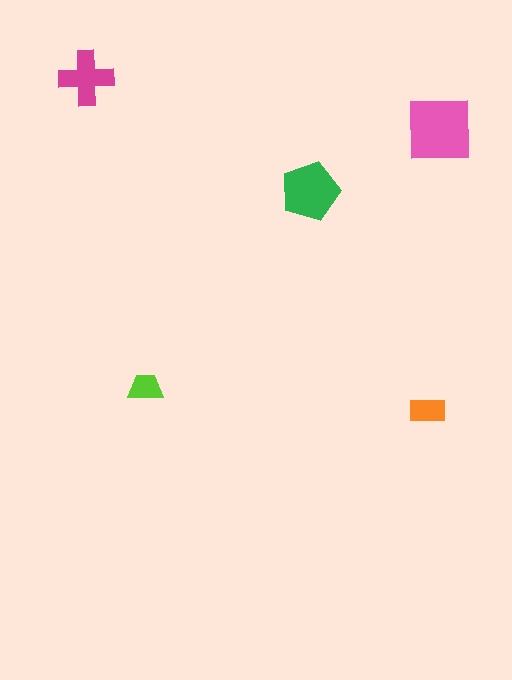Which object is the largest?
The pink square.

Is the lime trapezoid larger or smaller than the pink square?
Smaller.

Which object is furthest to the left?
The magenta cross is leftmost.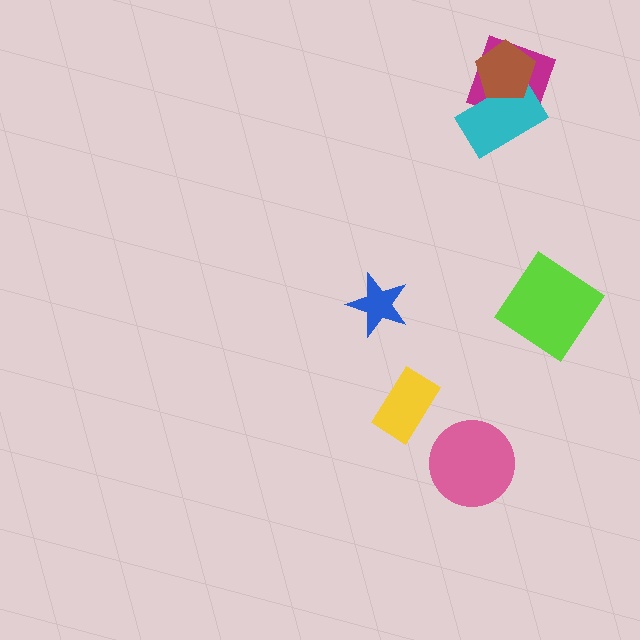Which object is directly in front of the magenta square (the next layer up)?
The cyan rectangle is directly in front of the magenta square.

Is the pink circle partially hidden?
No, no other shape covers it.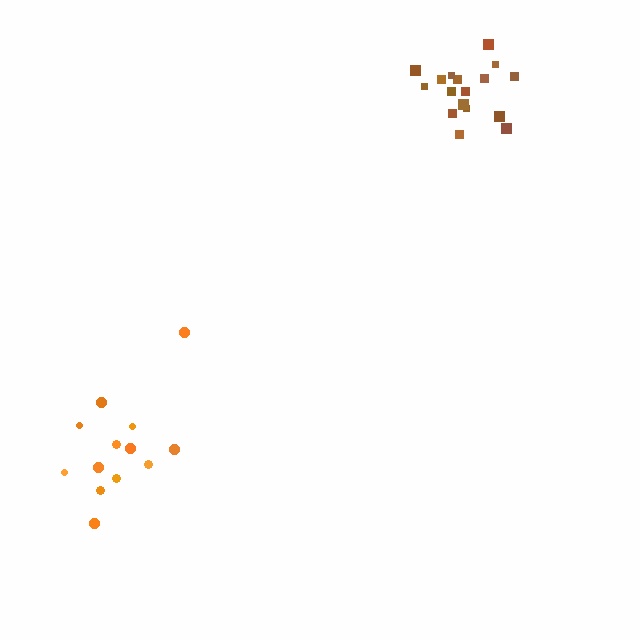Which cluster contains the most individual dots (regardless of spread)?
Brown (18).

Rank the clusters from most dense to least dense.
brown, orange.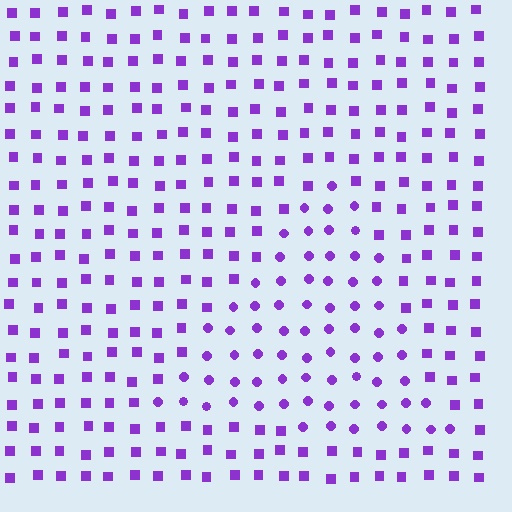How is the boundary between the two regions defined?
The boundary is defined by a change in element shape: circles inside vs. squares outside. All elements share the same color and spacing.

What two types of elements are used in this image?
The image uses circles inside the triangle region and squares outside it.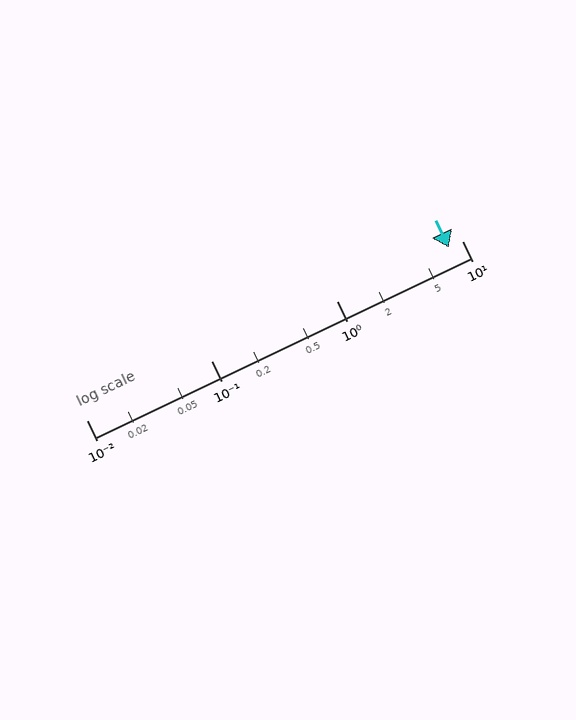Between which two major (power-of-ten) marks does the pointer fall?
The pointer is between 1 and 10.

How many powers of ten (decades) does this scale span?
The scale spans 3 decades, from 0.01 to 10.